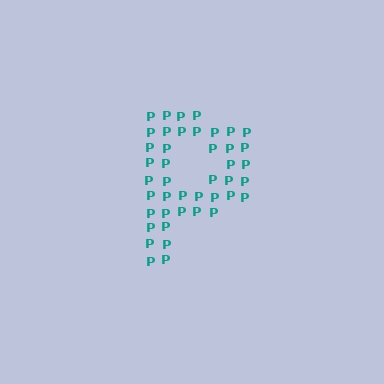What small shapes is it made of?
It is made of small letter P's.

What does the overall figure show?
The overall figure shows the letter P.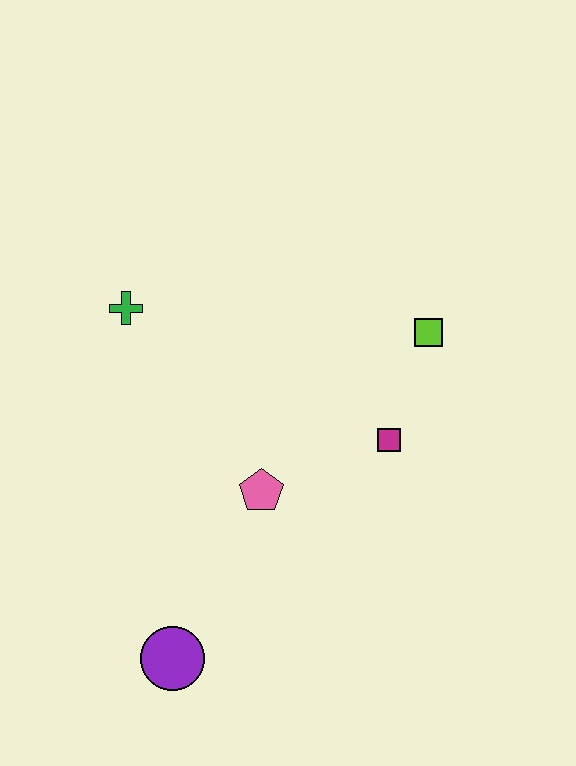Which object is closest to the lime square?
The magenta square is closest to the lime square.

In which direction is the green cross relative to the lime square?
The green cross is to the left of the lime square.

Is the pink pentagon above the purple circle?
Yes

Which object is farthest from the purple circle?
The lime square is farthest from the purple circle.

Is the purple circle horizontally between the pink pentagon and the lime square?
No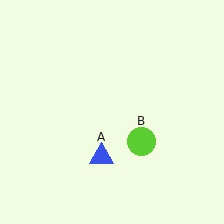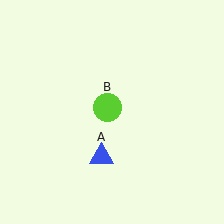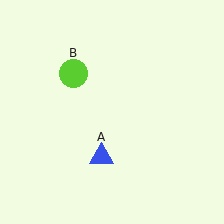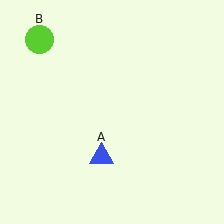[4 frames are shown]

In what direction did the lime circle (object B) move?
The lime circle (object B) moved up and to the left.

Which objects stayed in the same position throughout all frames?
Blue triangle (object A) remained stationary.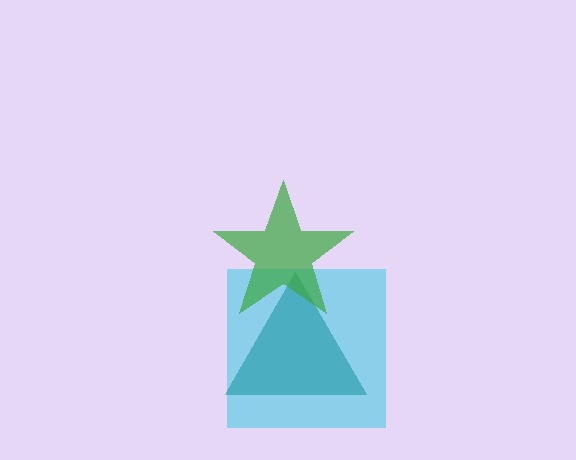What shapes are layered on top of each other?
The layered shapes are: a cyan square, a teal triangle, a green star.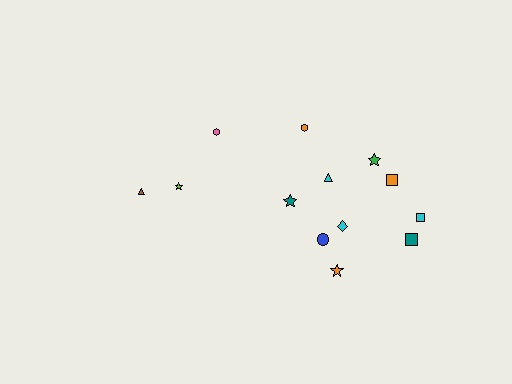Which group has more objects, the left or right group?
The right group.